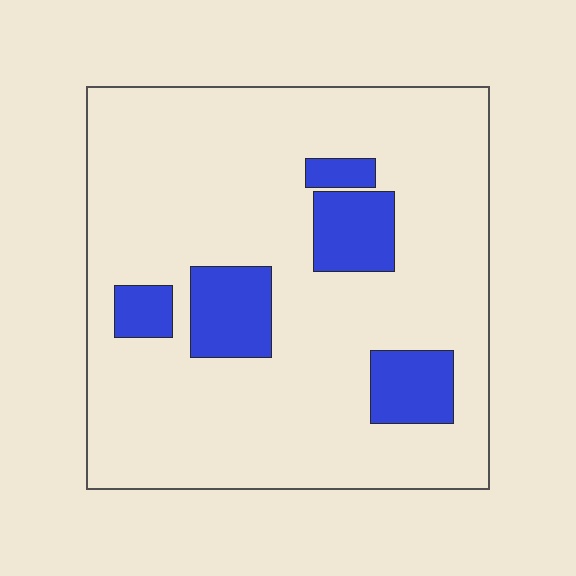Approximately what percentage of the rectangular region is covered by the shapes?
Approximately 15%.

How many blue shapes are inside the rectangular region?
5.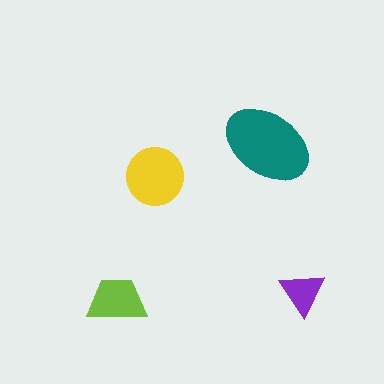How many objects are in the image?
There are 4 objects in the image.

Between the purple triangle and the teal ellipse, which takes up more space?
The teal ellipse.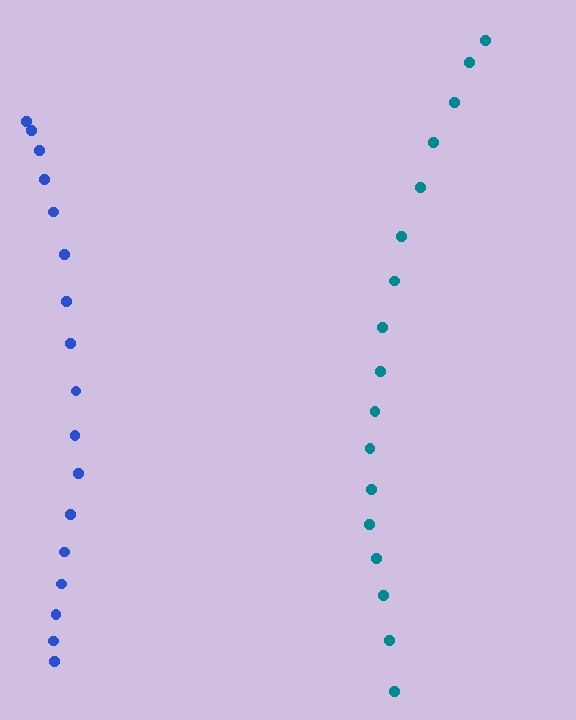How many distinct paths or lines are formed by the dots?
There are 2 distinct paths.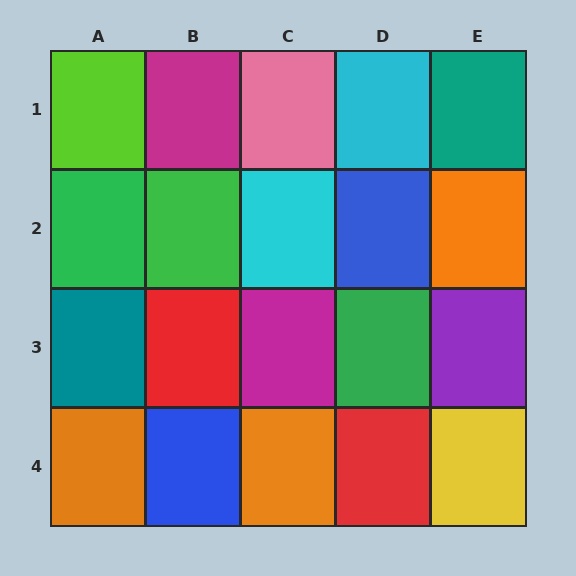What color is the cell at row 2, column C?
Cyan.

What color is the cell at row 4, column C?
Orange.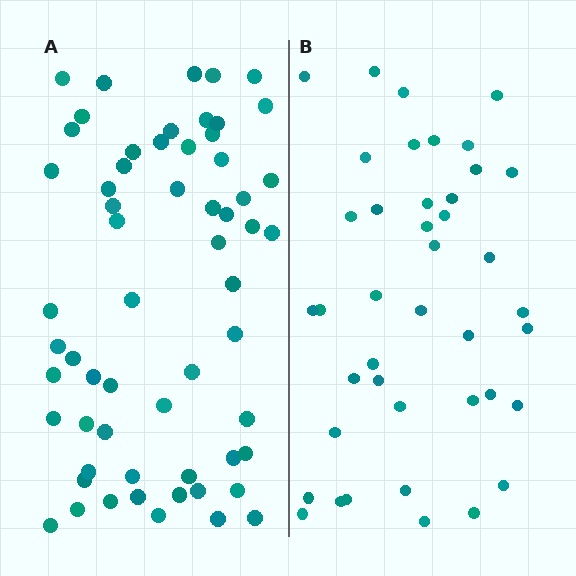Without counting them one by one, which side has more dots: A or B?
Region A (the left region) has more dots.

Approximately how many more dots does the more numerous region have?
Region A has approximately 20 more dots than region B.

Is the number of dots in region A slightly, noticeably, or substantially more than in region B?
Region A has substantially more. The ratio is roughly 1.5 to 1.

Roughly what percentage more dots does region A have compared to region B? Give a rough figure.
About 45% more.